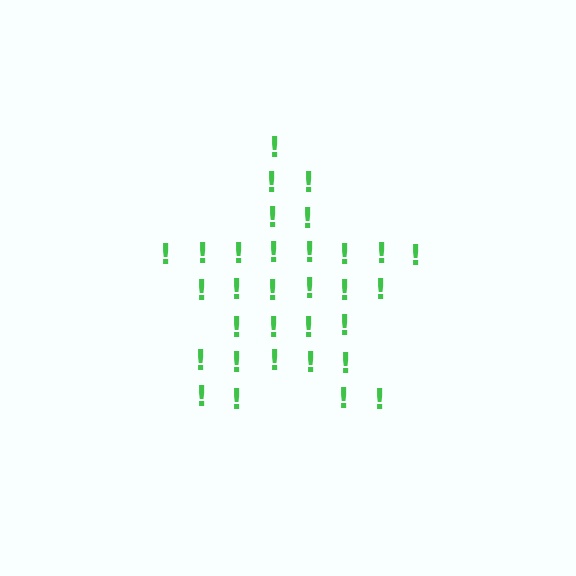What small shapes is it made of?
It is made of small exclamation marks.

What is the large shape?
The large shape is a star.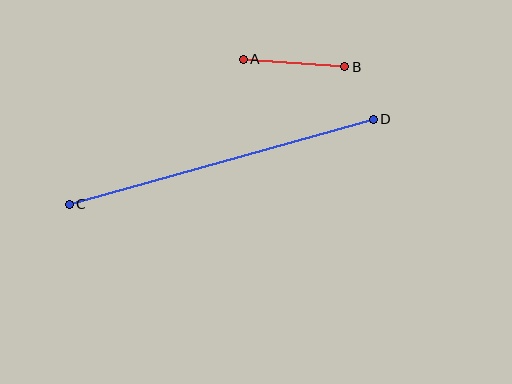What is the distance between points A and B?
The distance is approximately 102 pixels.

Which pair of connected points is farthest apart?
Points C and D are farthest apart.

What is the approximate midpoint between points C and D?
The midpoint is at approximately (221, 162) pixels.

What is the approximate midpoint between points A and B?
The midpoint is at approximately (294, 63) pixels.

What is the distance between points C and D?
The distance is approximately 316 pixels.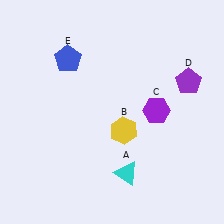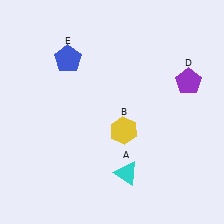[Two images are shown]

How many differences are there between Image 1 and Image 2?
There is 1 difference between the two images.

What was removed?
The purple hexagon (C) was removed in Image 2.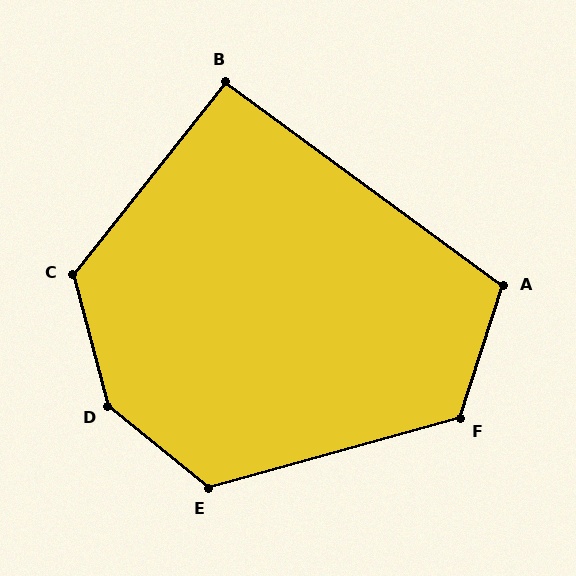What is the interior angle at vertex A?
Approximately 108 degrees (obtuse).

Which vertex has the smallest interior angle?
B, at approximately 92 degrees.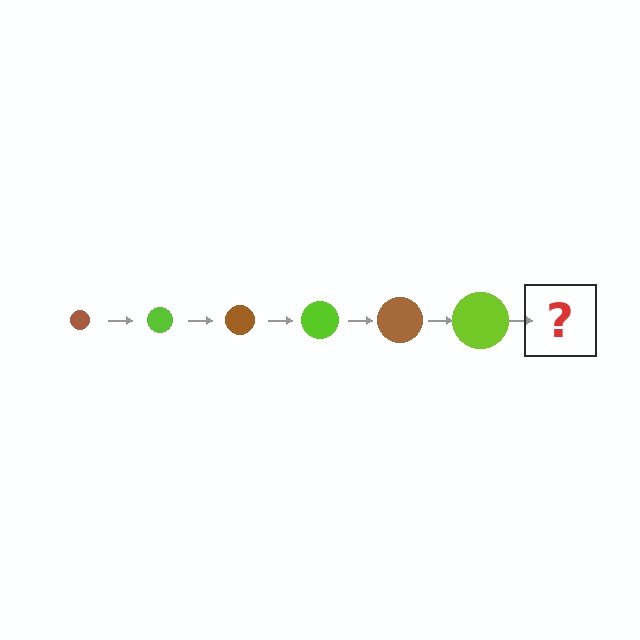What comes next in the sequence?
The next element should be a brown circle, larger than the previous one.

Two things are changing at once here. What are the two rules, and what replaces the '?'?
The two rules are that the circle grows larger each step and the color cycles through brown and lime. The '?' should be a brown circle, larger than the previous one.